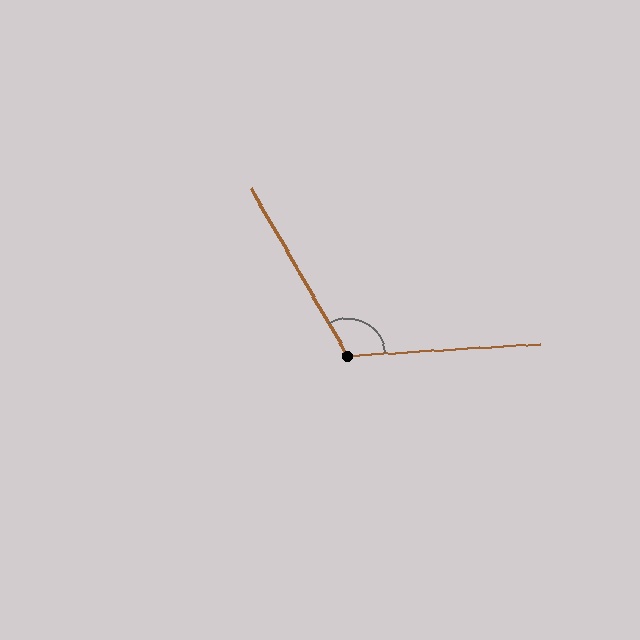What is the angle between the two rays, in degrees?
Approximately 116 degrees.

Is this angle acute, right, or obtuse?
It is obtuse.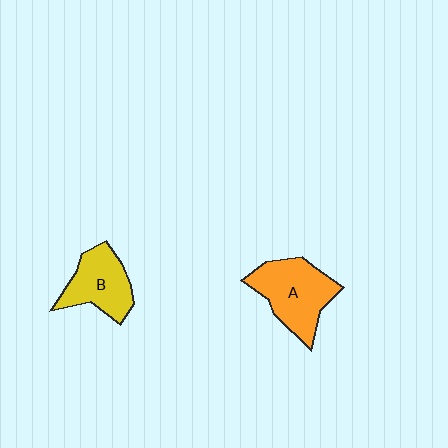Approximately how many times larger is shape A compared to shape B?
Approximately 1.3 times.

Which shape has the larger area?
Shape A (orange).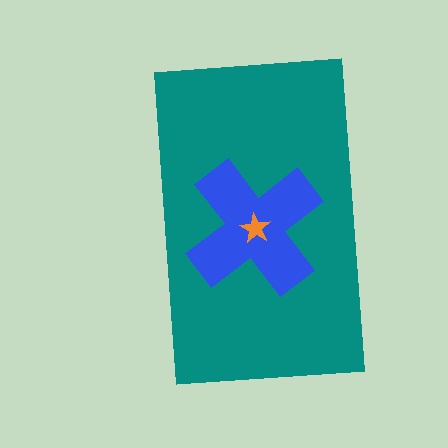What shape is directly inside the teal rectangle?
The blue cross.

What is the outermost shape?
The teal rectangle.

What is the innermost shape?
The orange star.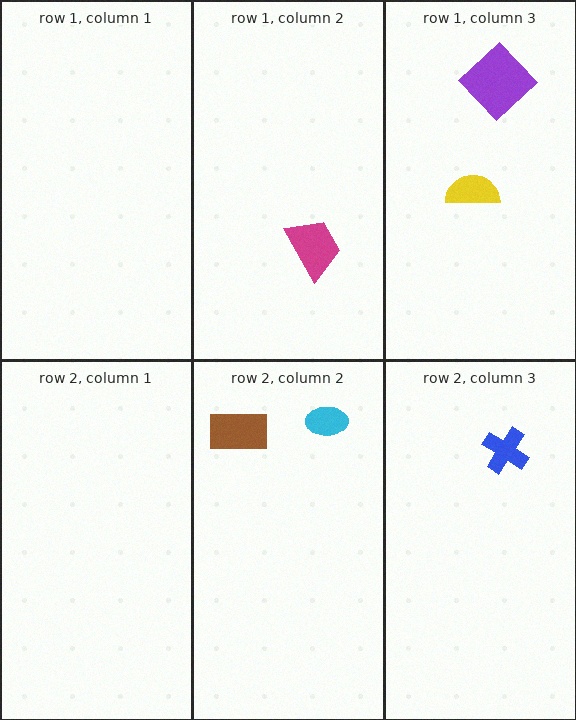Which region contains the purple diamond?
The row 1, column 3 region.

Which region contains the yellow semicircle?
The row 1, column 3 region.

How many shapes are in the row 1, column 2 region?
1.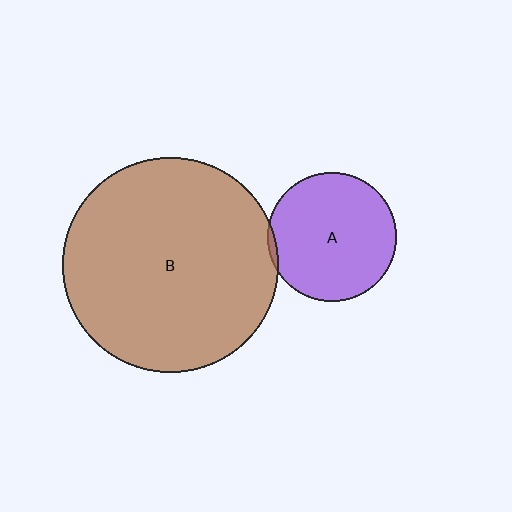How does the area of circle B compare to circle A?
Approximately 2.8 times.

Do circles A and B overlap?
Yes.